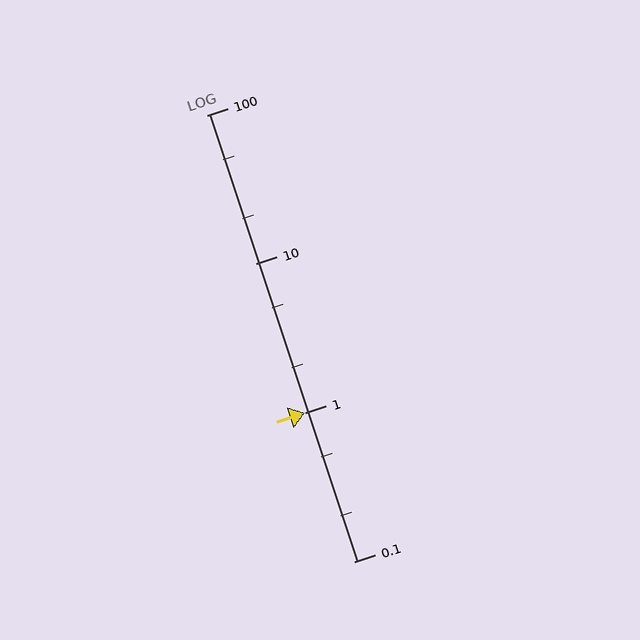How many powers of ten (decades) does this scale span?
The scale spans 3 decades, from 0.1 to 100.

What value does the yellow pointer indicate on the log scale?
The pointer indicates approximately 1.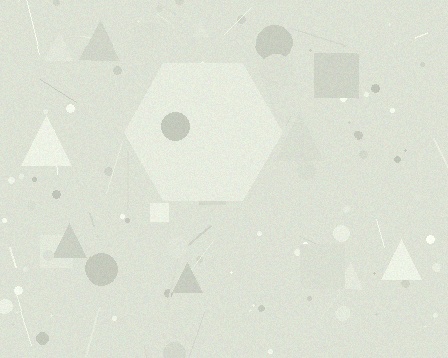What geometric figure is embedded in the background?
A hexagon is embedded in the background.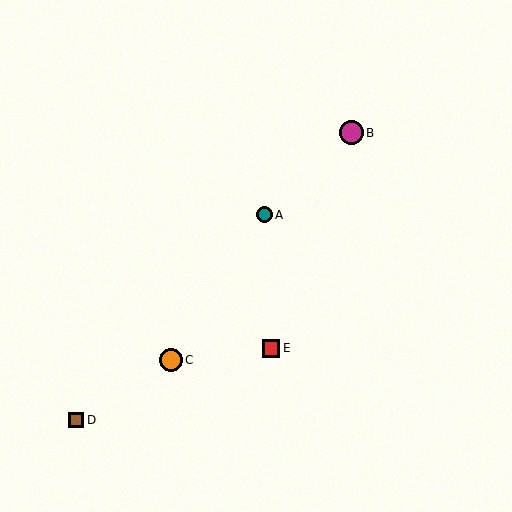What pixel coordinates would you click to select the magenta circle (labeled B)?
Click at (351, 133) to select the magenta circle B.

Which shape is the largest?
The magenta circle (labeled B) is the largest.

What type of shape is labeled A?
Shape A is a teal circle.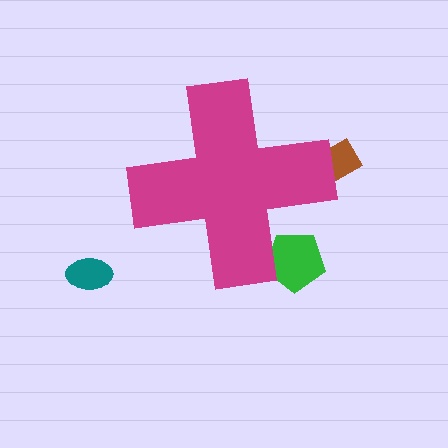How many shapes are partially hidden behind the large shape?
2 shapes are partially hidden.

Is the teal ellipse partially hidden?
No, the teal ellipse is fully visible.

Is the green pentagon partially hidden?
Yes, the green pentagon is partially hidden behind the magenta cross.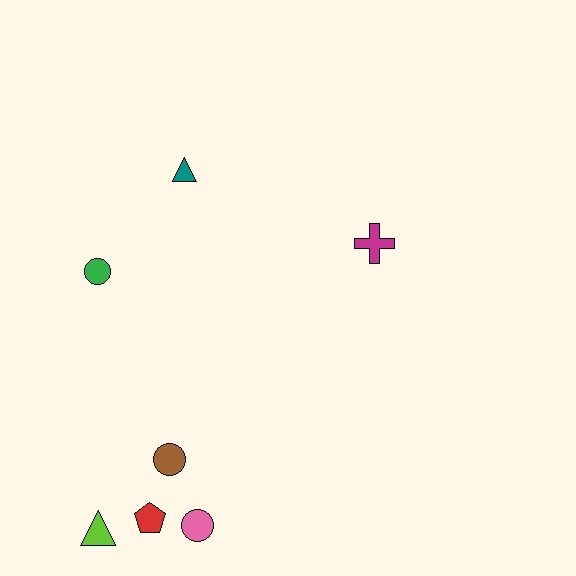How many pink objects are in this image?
There is 1 pink object.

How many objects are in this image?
There are 7 objects.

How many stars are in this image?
There are no stars.